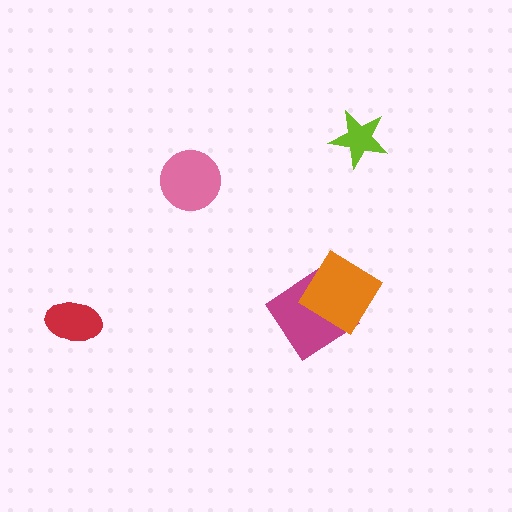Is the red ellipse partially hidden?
No, no other shape covers it.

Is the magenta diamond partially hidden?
Yes, it is partially covered by another shape.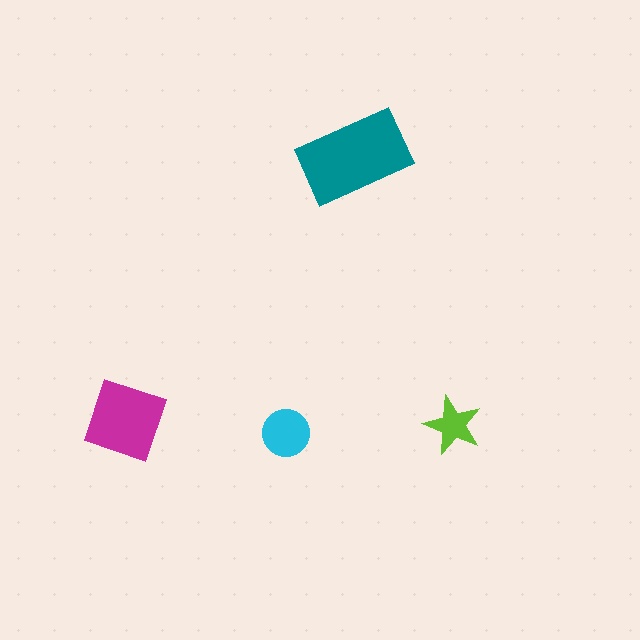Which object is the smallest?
The lime star.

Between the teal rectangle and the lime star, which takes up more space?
The teal rectangle.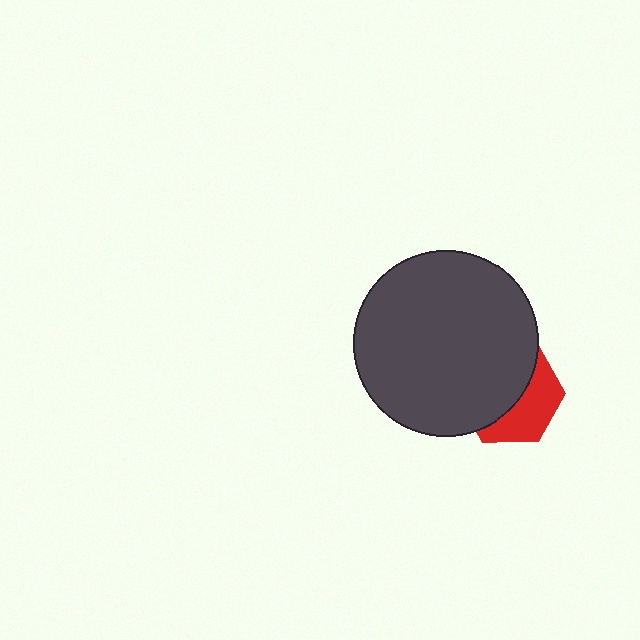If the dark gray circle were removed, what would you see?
You would see the complete red hexagon.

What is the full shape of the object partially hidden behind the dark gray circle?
The partially hidden object is a red hexagon.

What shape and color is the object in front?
The object in front is a dark gray circle.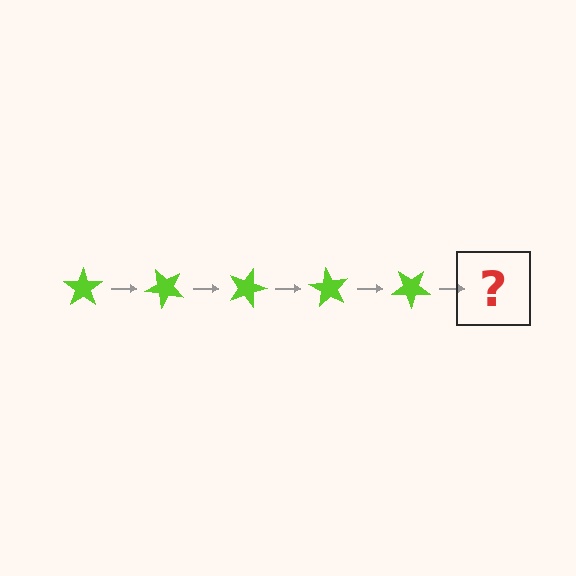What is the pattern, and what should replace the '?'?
The pattern is that the star rotates 45 degrees each step. The '?' should be a lime star rotated 225 degrees.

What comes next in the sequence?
The next element should be a lime star rotated 225 degrees.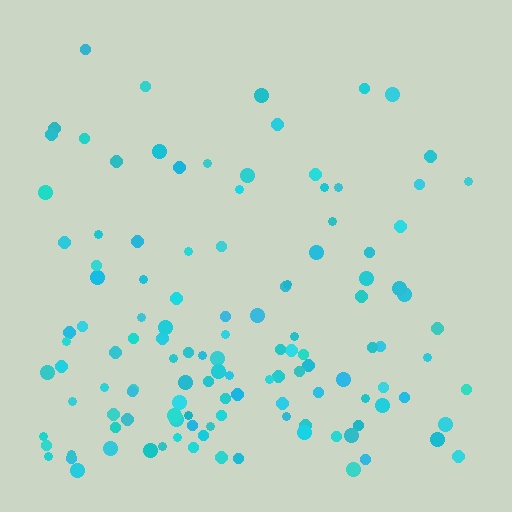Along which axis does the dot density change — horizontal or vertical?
Vertical.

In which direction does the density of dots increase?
From top to bottom, with the bottom side densest.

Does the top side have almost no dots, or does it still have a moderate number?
Still a moderate number, just noticeably fewer than the bottom.